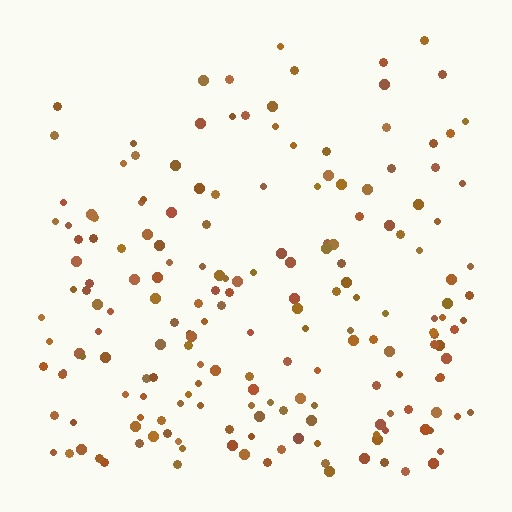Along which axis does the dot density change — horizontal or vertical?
Vertical.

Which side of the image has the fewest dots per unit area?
The top.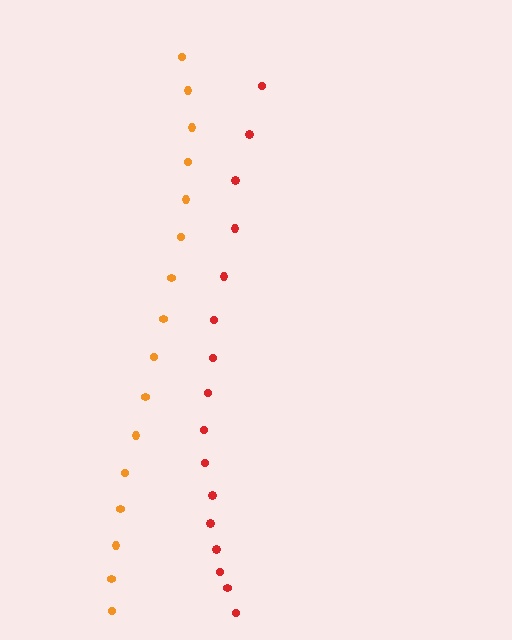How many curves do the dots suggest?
There are 2 distinct paths.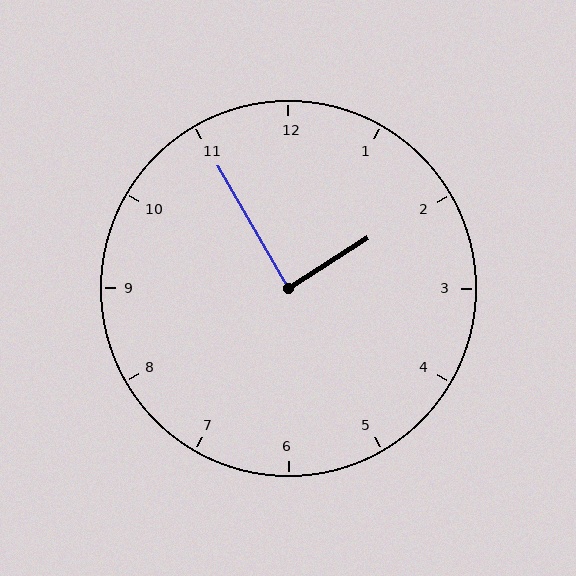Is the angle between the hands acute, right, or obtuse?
It is right.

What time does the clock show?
1:55.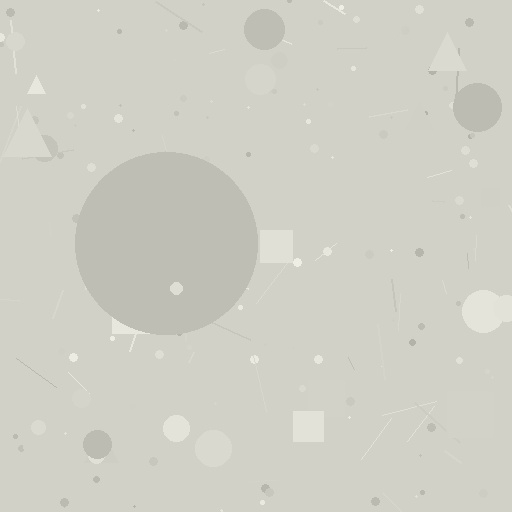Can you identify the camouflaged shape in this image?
The camouflaged shape is a circle.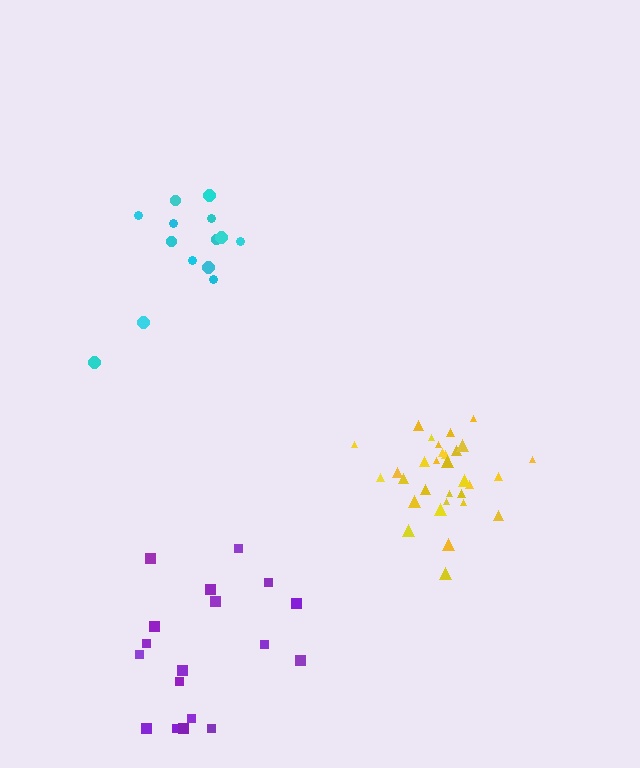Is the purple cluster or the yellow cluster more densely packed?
Yellow.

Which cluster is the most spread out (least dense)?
Purple.